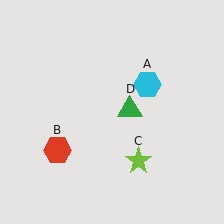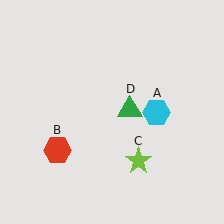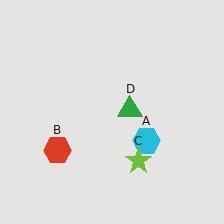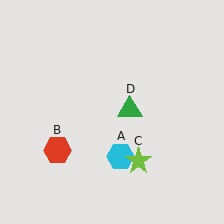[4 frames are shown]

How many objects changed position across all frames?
1 object changed position: cyan hexagon (object A).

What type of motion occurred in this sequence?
The cyan hexagon (object A) rotated clockwise around the center of the scene.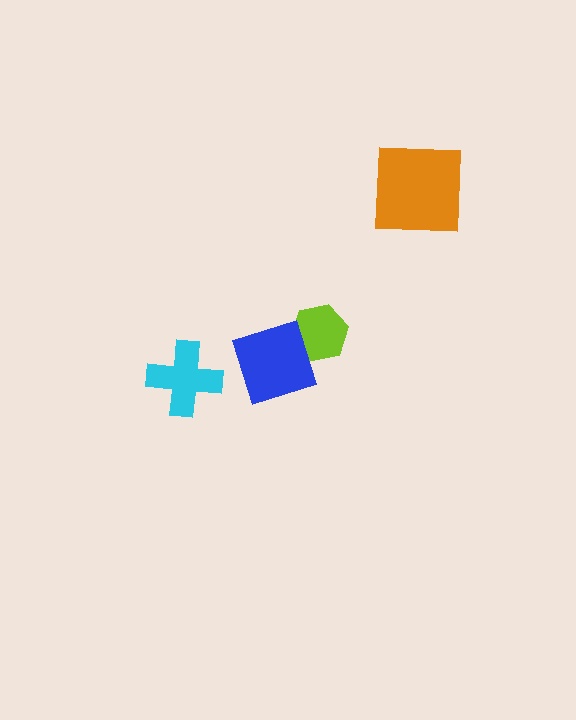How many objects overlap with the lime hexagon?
1 object overlaps with the lime hexagon.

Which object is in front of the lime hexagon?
The blue diamond is in front of the lime hexagon.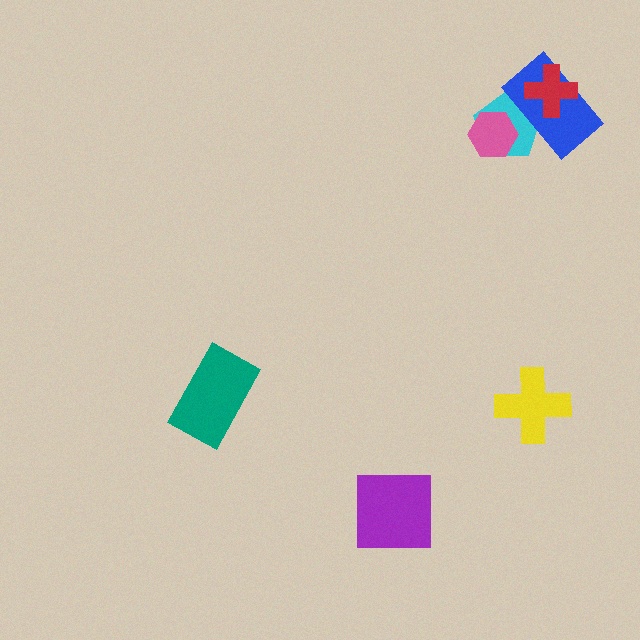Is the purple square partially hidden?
No, no other shape covers it.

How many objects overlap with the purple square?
0 objects overlap with the purple square.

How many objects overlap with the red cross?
1 object overlaps with the red cross.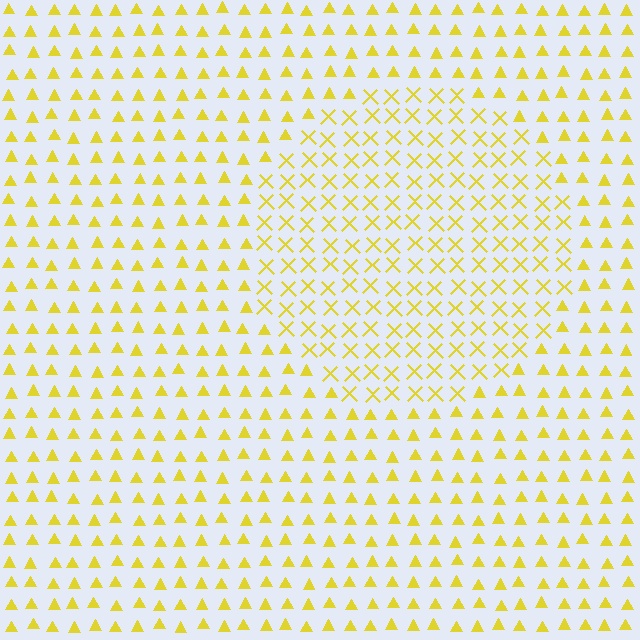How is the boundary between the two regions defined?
The boundary is defined by a change in element shape: X marks inside vs. triangles outside. All elements share the same color and spacing.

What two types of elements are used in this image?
The image uses X marks inside the circle region and triangles outside it.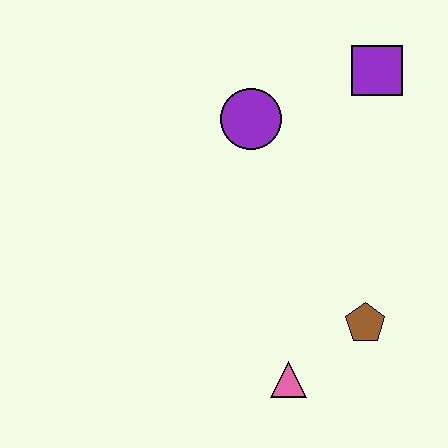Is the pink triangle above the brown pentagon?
No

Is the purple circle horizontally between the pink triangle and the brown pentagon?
No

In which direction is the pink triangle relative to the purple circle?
The pink triangle is below the purple circle.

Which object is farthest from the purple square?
The pink triangle is farthest from the purple square.